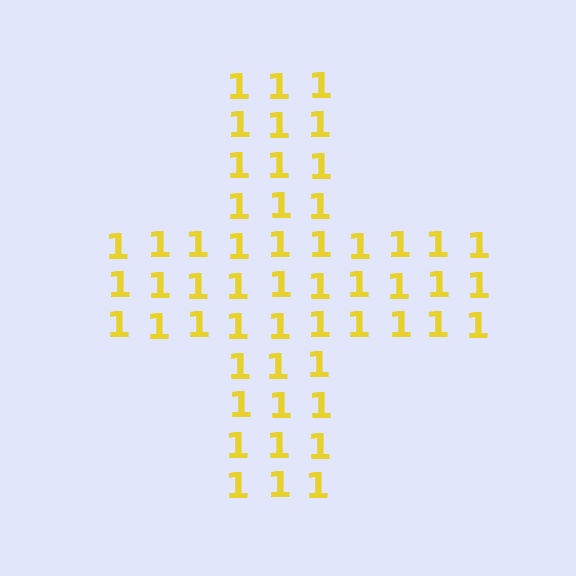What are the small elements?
The small elements are digit 1's.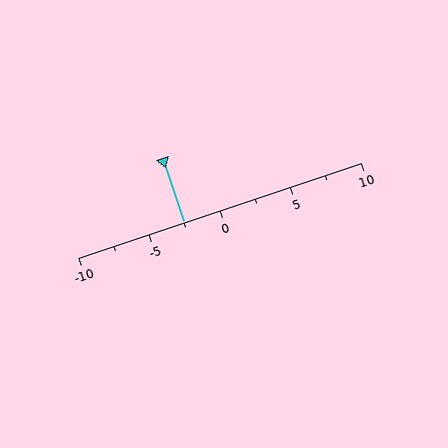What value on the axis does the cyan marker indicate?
The marker indicates approximately -2.5.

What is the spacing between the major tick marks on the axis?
The major ticks are spaced 5 apart.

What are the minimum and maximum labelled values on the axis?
The axis runs from -10 to 10.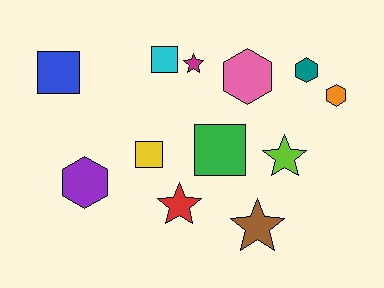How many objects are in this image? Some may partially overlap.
There are 12 objects.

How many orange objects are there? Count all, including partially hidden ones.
There is 1 orange object.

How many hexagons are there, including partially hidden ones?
There are 4 hexagons.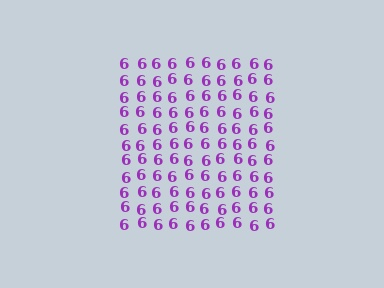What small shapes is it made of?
It is made of small digit 6's.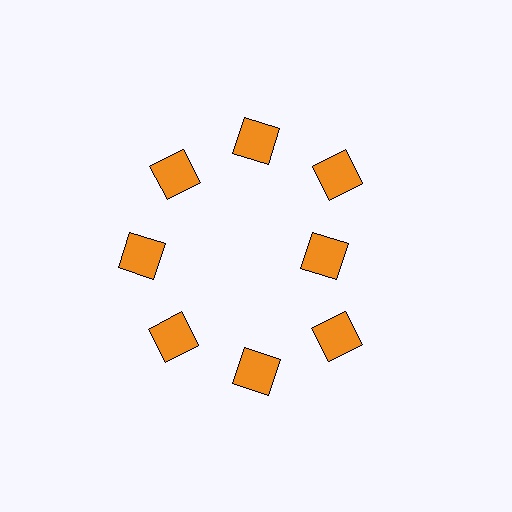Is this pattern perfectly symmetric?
No. The 8 orange squares are arranged in a ring, but one element near the 3 o'clock position is pulled inward toward the center, breaking the 8-fold rotational symmetry.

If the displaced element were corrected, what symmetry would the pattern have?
It would have 8-fold rotational symmetry — the pattern would map onto itself every 45 degrees.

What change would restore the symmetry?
The symmetry would be restored by moving it outward, back onto the ring so that all 8 squares sit at equal angles and equal distance from the center.